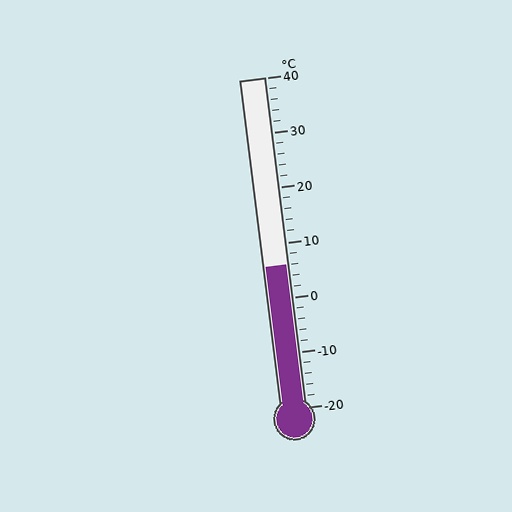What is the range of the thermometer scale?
The thermometer scale ranges from -20°C to 40°C.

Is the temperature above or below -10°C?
The temperature is above -10°C.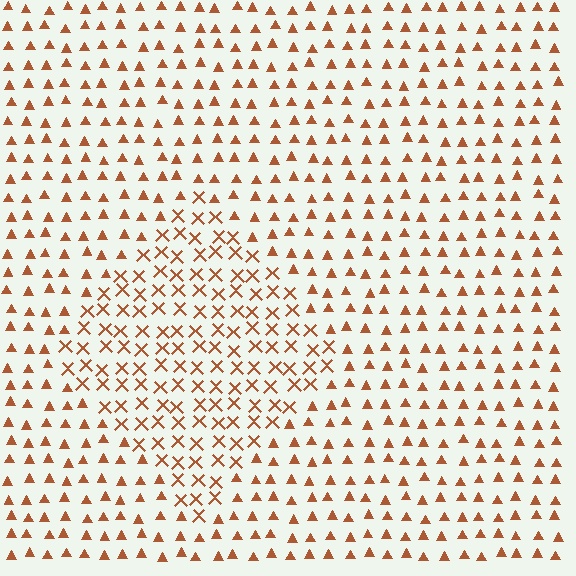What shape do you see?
I see a diamond.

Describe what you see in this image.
The image is filled with small brown elements arranged in a uniform grid. A diamond-shaped region contains X marks, while the surrounding area contains triangles. The boundary is defined purely by the change in element shape.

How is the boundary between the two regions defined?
The boundary is defined by a change in element shape: X marks inside vs. triangles outside. All elements share the same color and spacing.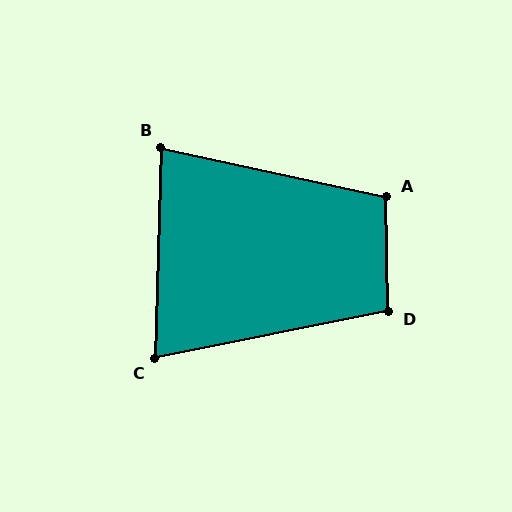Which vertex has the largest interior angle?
A, at approximately 103 degrees.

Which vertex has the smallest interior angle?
C, at approximately 77 degrees.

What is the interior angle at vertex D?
Approximately 100 degrees (obtuse).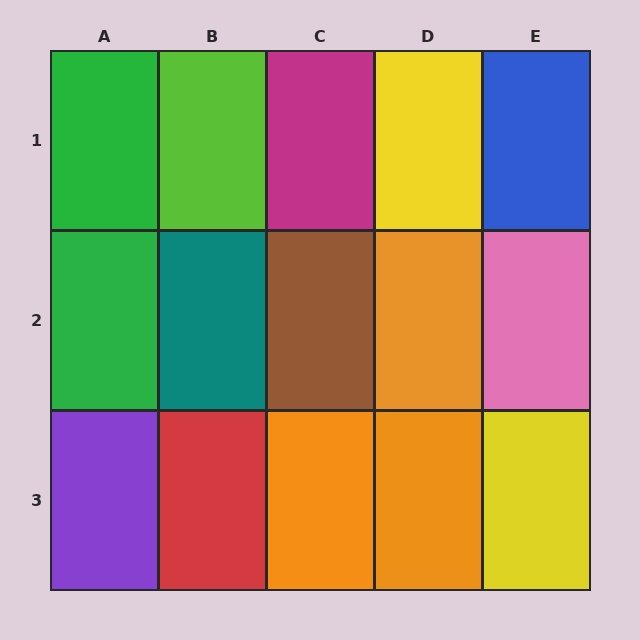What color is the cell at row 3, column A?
Purple.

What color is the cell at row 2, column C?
Brown.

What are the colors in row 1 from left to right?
Green, lime, magenta, yellow, blue.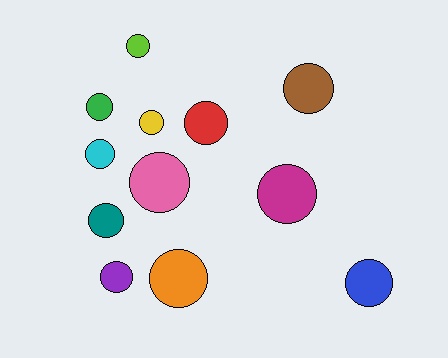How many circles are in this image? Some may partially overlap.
There are 12 circles.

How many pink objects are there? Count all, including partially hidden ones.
There is 1 pink object.